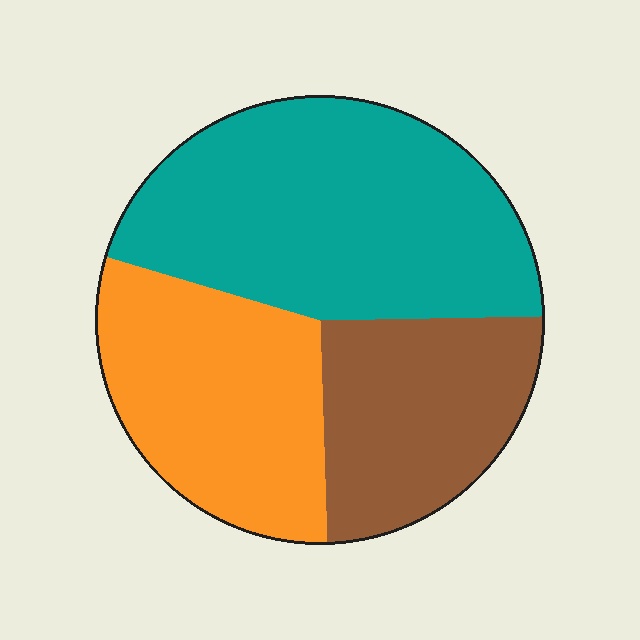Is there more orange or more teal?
Teal.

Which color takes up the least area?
Brown, at roughly 25%.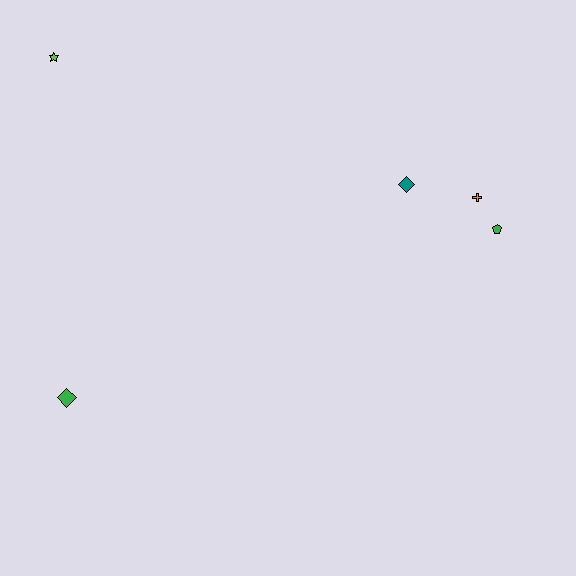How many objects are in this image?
There are 5 objects.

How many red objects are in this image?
There are no red objects.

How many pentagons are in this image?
There is 1 pentagon.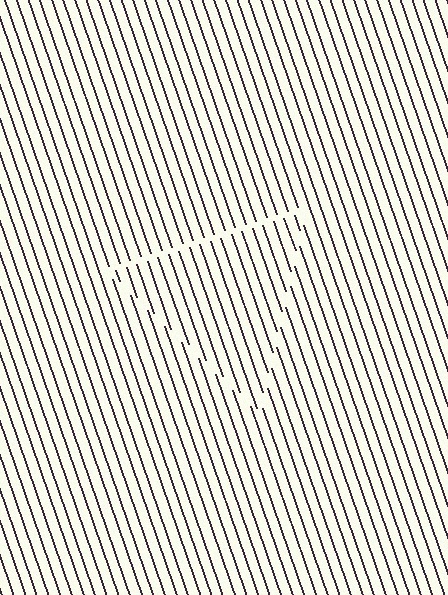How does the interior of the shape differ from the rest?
The interior of the shape contains the same grating, shifted by half a period — the contour is defined by the phase discontinuity where line-ends from the inner and outer gratings abut.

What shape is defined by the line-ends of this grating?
An illusory triangle. The interior of the shape contains the same grating, shifted by half a period — the contour is defined by the phase discontinuity where line-ends from the inner and outer gratings abut.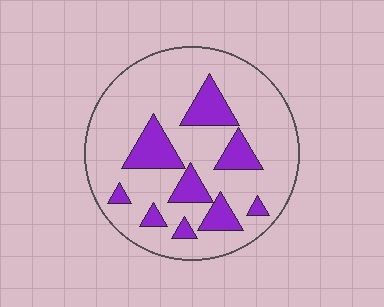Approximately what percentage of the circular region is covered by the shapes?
Approximately 20%.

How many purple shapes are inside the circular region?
9.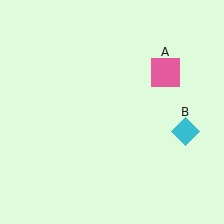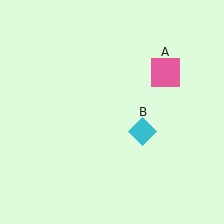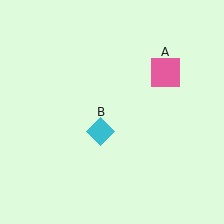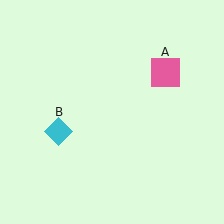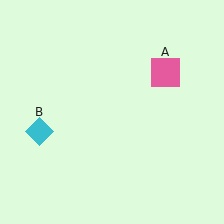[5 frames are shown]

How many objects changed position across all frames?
1 object changed position: cyan diamond (object B).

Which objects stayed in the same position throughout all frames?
Pink square (object A) remained stationary.